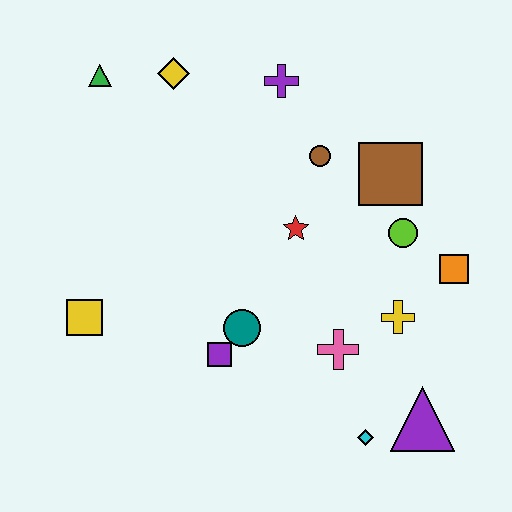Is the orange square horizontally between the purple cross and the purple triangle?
No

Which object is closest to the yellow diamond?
The green triangle is closest to the yellow diamond.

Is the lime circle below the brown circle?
Yes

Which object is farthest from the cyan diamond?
The green triangle is farthest from the cyan diamond.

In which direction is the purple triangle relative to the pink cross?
The purple triangle is to the right of the pink cross.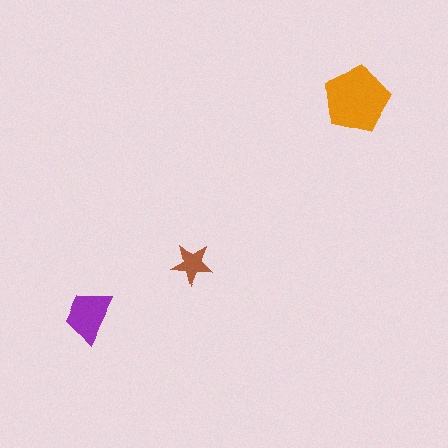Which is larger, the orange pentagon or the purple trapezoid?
The orange pentagon.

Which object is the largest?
The orange pentagon.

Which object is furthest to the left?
The purple trapezoid is leftmost.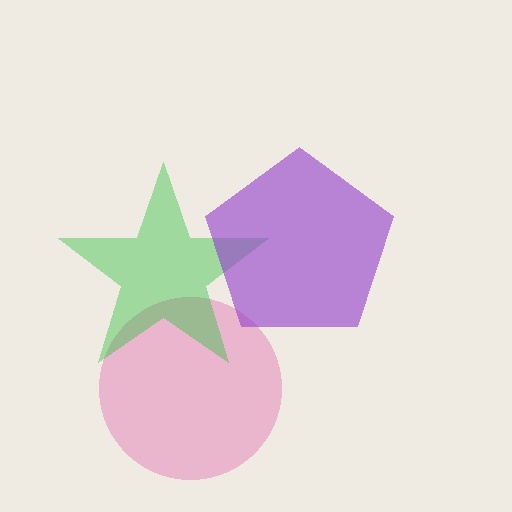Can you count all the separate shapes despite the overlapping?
Yes, there are 3 separate shapes.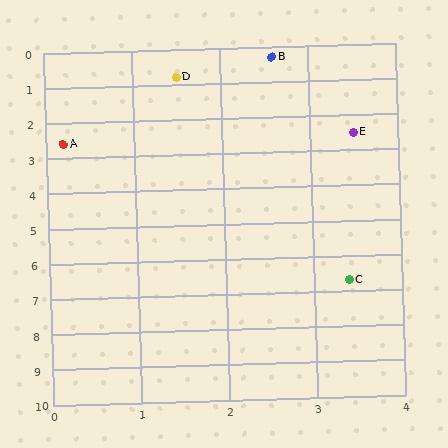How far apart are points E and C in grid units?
Points E and C are about 4.2 grid units apart.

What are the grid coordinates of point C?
Point C is at approximately (3.4, 6.7).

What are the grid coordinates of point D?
Point D is at approximately (1.5, 0.8).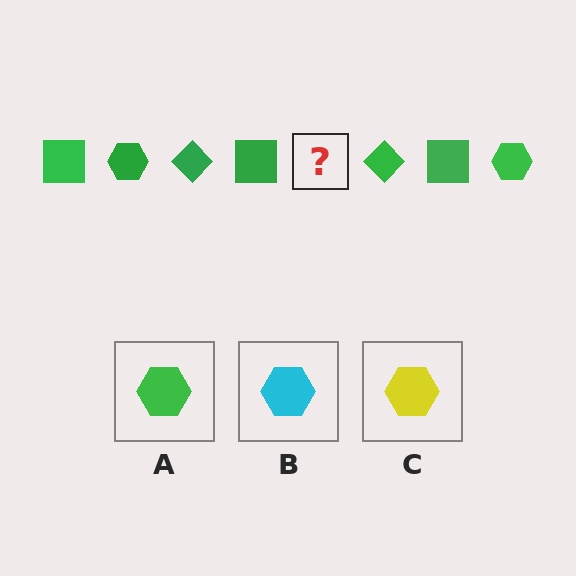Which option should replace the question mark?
Option A.